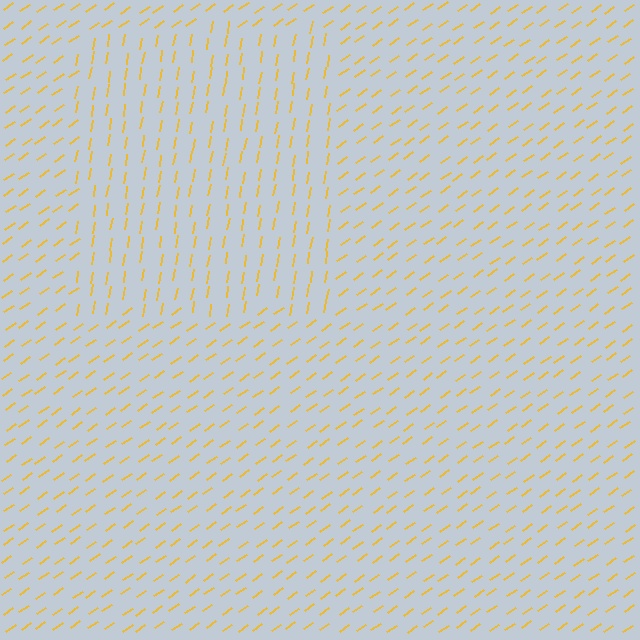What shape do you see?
I see a rectangle.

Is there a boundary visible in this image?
Yes, there is a texture boundary formed by a change in line orientation.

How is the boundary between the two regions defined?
The boundary is defined purely by a change in line orientation (approximately 45 degrees difference). All lines are the same color and thickness.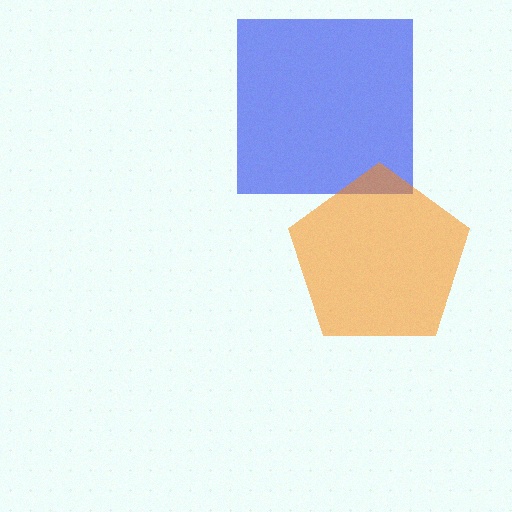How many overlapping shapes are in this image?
There are 2 overlapping shapes in the image.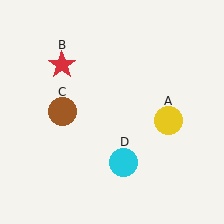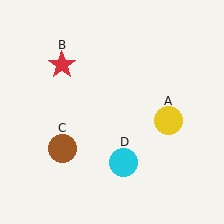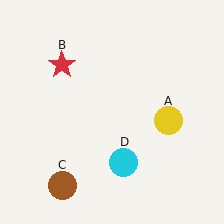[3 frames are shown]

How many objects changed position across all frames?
1 object changed position: brown circle (object C).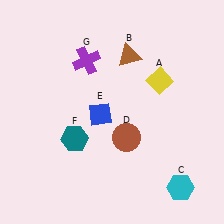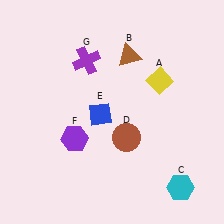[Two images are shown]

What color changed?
The hexagon (F) changed from teal in Image 1 to purple in Image 2.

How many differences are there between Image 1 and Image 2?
There is 1 difference between the two images.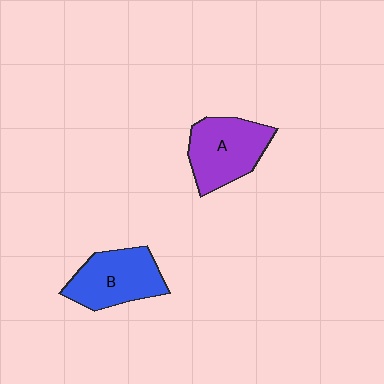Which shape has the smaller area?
Shape B (blue).